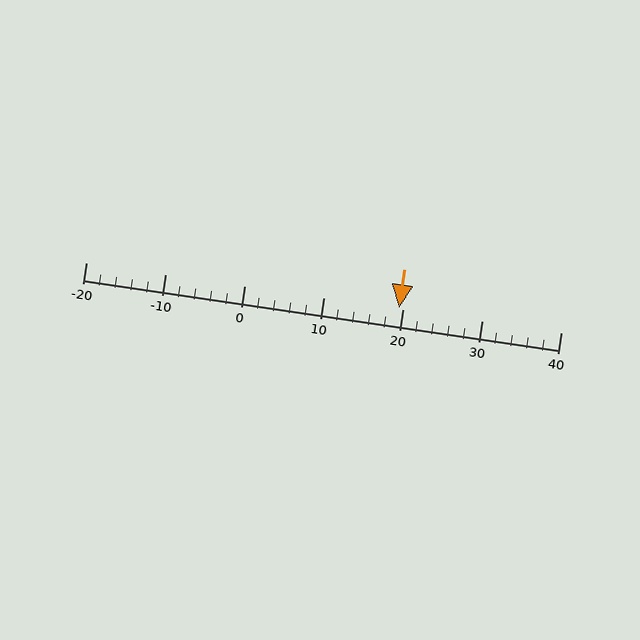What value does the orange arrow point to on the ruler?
The orange arrow points to approximately 20.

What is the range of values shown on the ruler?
The ruler shows values from -20 to 40.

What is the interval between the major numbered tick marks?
The major tick marks are spaced 10 units apart.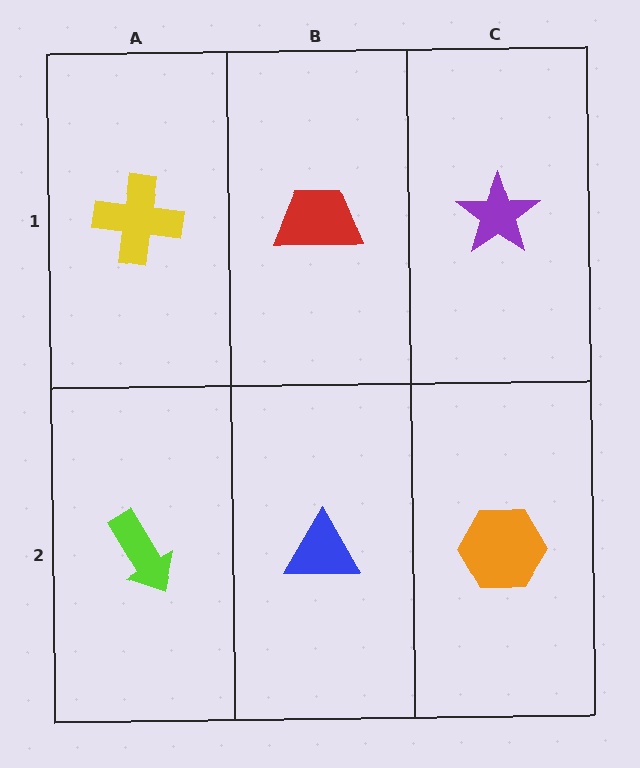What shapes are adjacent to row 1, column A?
A lime arrow (row 2, column A), a red trapezoid (row 1, column B).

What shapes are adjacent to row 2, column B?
A red trapezoid (row 1, column B), a lime arrow (row 2, column A), an orange hexagon (row 2, column C).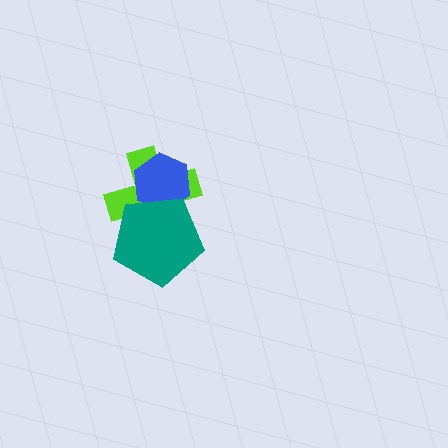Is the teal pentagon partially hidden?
No, no other shape covers it.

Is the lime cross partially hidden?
Yes, it is partially covered by another shape.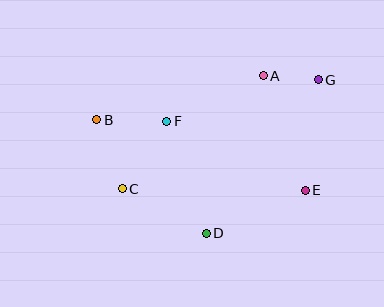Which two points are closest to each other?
Points A and G are closest to each other.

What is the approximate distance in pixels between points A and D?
The distance between A and D is approximately 167 pixels.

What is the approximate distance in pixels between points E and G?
The distance between E and G is approximately 111 pixels.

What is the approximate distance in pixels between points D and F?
The distance between D and F is approximately 119 pixels.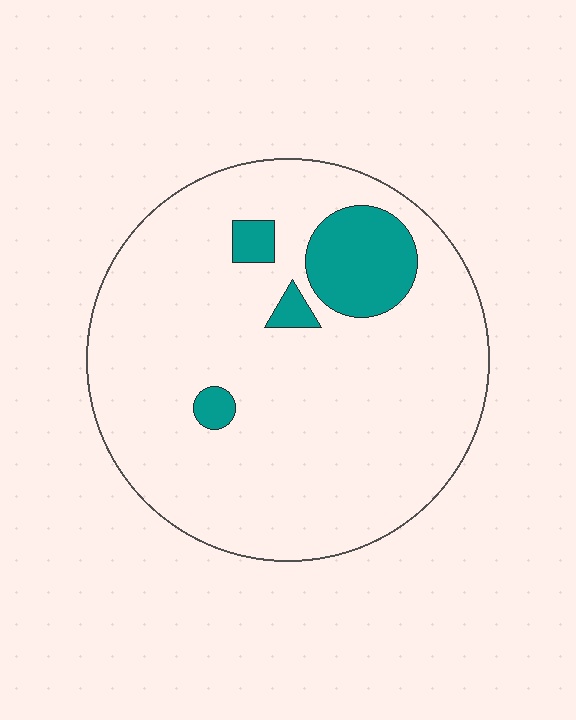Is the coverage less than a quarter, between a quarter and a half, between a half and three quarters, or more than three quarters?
Less than a quarter.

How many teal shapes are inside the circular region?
4.